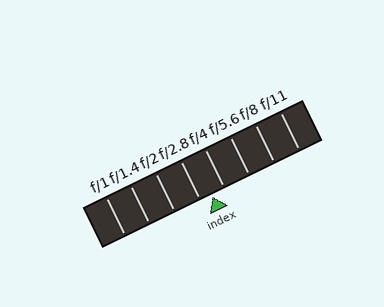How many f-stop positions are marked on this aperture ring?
There are 8 f-stop positions marked.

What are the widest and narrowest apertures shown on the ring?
The widest aperture shown is f/1 and the narrowest is f/11.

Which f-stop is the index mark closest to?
The index mark is closest to f/2.8.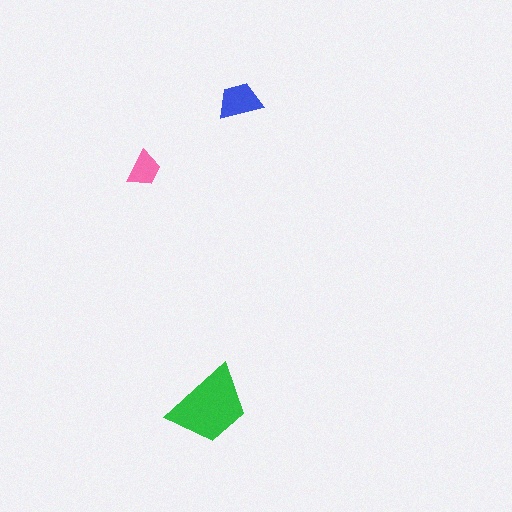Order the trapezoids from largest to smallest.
the green one, the blue one, the pink one.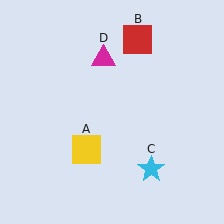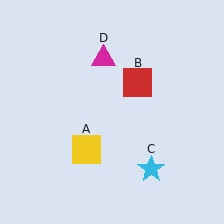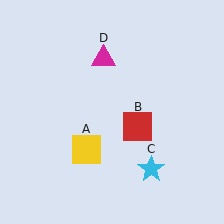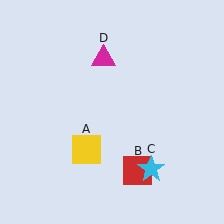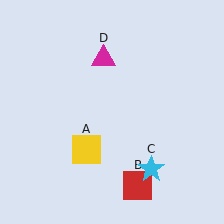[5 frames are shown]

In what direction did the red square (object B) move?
The red square (object B) moved down.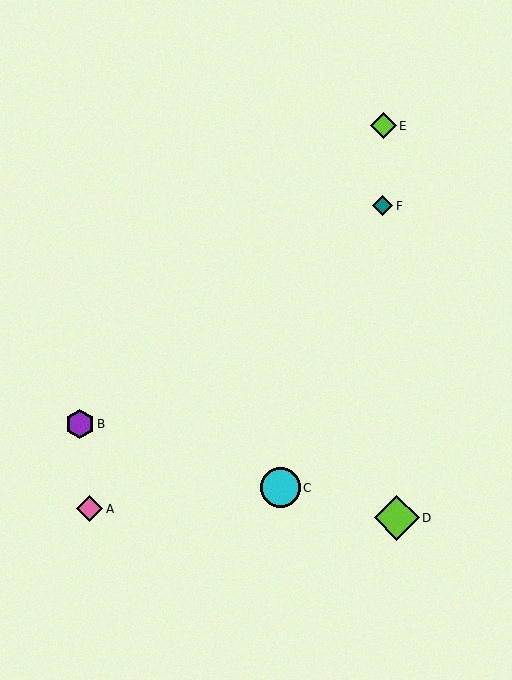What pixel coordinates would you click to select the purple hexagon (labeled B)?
Click at (80, 424) to select the purple hexagon B.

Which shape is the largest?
The lime diamond (labeled D) is the largest.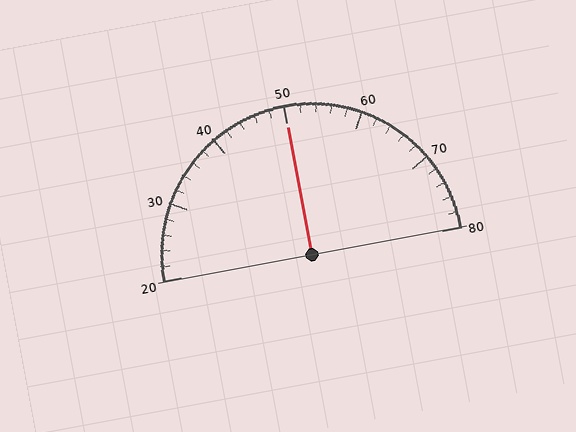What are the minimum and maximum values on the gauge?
The gauge ranges from 20 to 80.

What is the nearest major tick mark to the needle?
The nearest major tick mark is 50.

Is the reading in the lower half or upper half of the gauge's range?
The reading is in the upper half of the range (20 to 80).